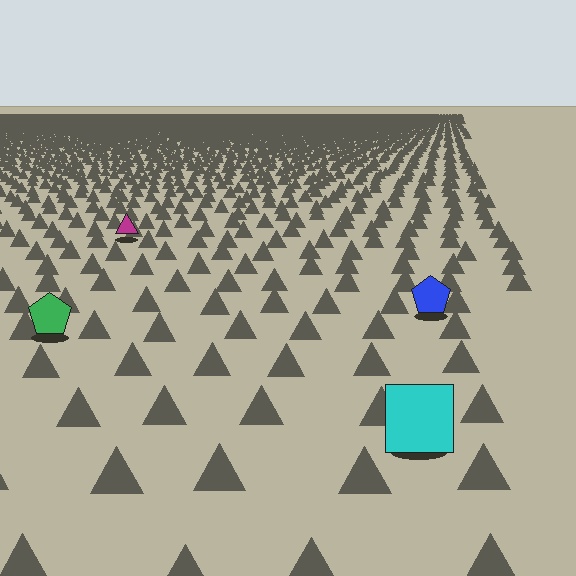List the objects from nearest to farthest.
From nearest to farthest: the cyan square, the green pentagon, the blue pentagon, the magenta triangle.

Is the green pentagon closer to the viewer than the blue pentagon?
Yes. The green pentagon is closer — you can tell from the texture gradient: the ground texture is coarser near it.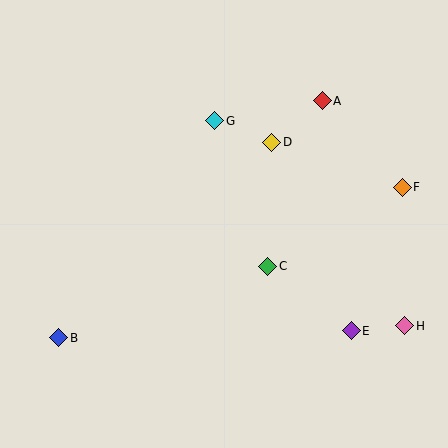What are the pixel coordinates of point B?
Point B is at (59, 338).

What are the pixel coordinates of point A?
Point A is at (322, 101).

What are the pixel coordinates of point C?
Point C is at (268, 266).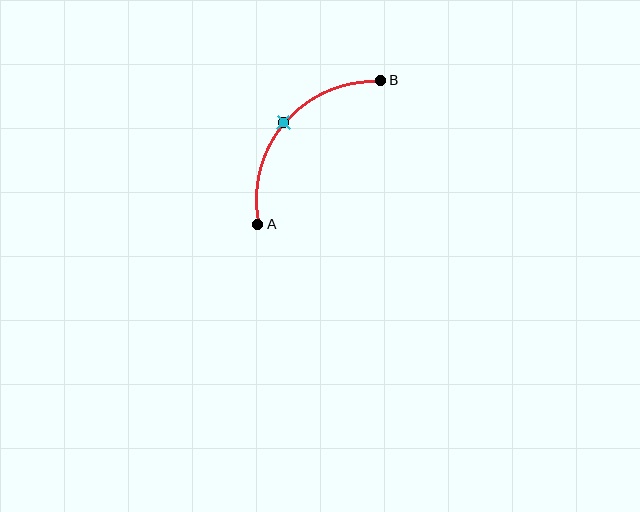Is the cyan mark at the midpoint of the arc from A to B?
Yes. The cyan mark lies on the arc at equal arc-length from both A and B — it is the arc midpoint.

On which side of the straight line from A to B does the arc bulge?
The arc bulges above and to the left of the straight line connecting A and B.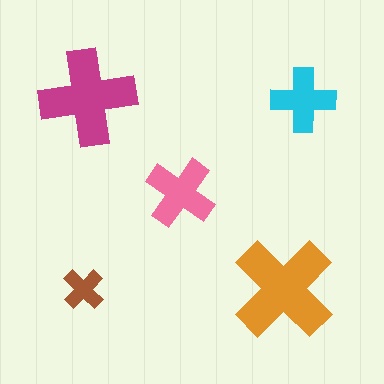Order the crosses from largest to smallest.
the orange one, the magenta one, the pink one, the cyan one, the brown one.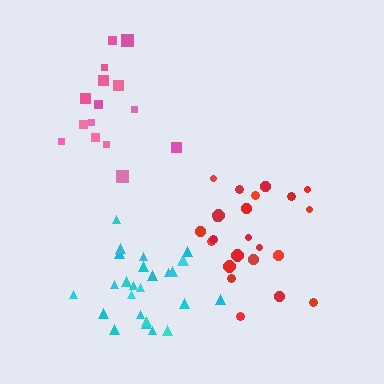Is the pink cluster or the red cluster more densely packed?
Red.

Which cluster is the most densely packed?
Cyan.